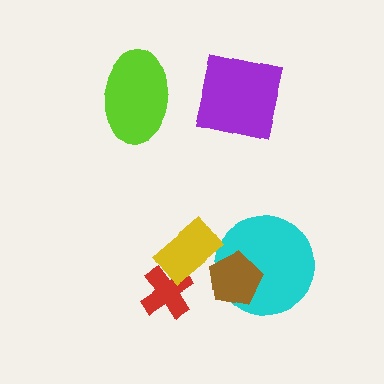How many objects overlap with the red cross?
1 object overlaps with the red cross.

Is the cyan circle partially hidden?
Yes, it is partially covered by another shape.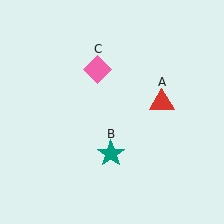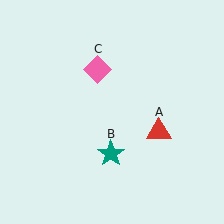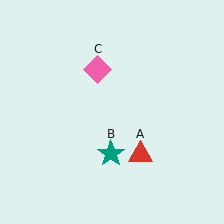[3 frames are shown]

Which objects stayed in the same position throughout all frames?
Teal star (object B) and pink diamond (object C) remained stationary.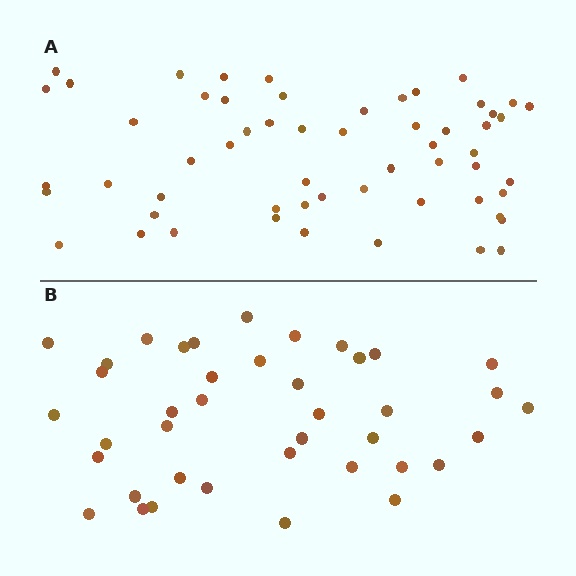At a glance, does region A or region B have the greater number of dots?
Region A (the top region) has more dots.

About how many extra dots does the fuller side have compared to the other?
Region A has approximately 15 more dots than region B.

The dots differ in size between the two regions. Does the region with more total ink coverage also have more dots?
No. Region B has more total ink coverage because its dots are larger, but region A actually contains more individual dots. Total area can be misleading — the number of items is what matters here.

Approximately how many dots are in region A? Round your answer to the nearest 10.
About 60 dots. (The exact count is 57, which rounds to 60.)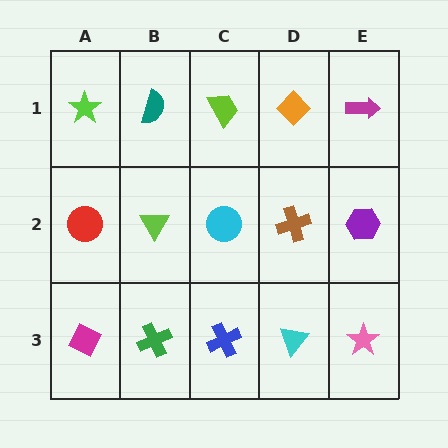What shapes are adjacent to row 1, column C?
A cyan circle (row 2, column C), a teal semicircle (row 1, column B), an orange diamond (row 1, column D).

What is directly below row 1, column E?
A purple hexagon.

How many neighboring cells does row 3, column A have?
2.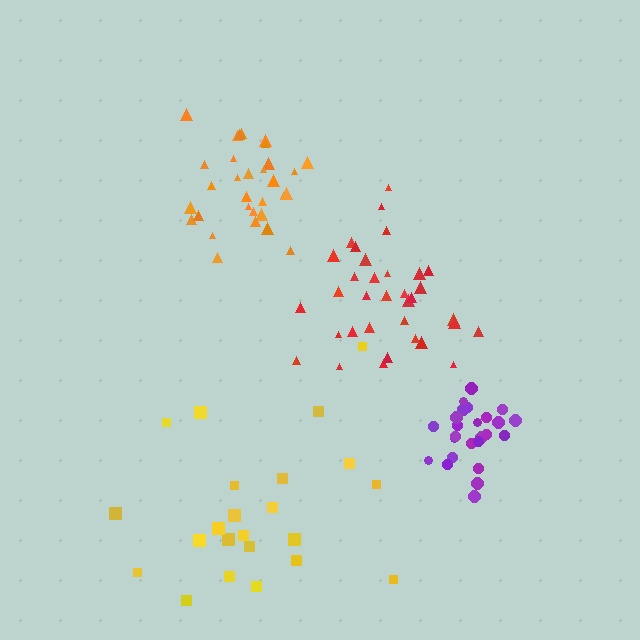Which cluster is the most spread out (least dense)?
Yellow.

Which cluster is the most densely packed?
Purple.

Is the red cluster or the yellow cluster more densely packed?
Red.